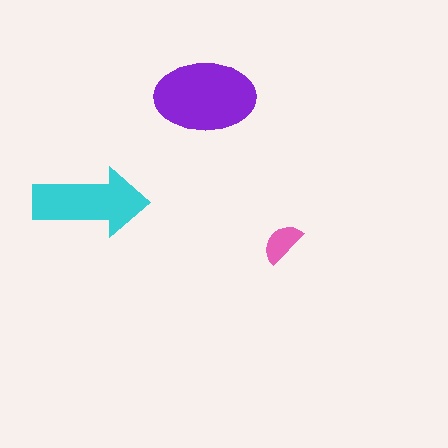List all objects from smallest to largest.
The pink semicircle, the cyan arrow, the purple ellipse.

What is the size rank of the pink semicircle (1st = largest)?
3rd.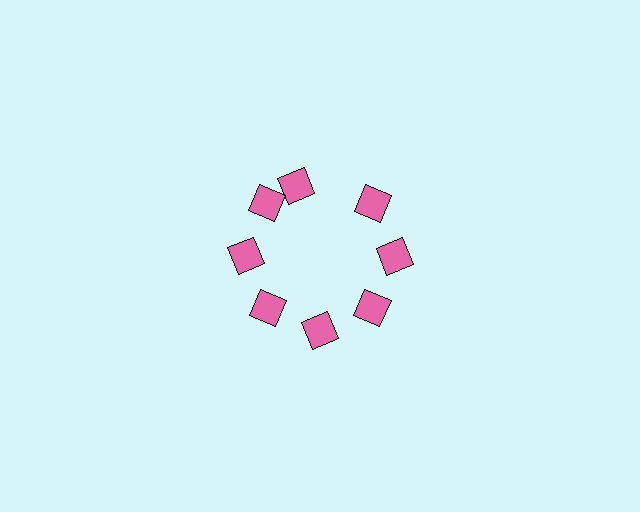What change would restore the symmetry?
The symmetry would be restored by rotating it back into even spacing with its neighbors so that all 8 diamonds sit at equal angles and equal distance from the center.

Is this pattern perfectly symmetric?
No. The 8 pink diamonds are arranged in a ring, but one element near the 12 o'clock position is rotated out of alignment along the ring, breaking the 8-fold rotational symmetry.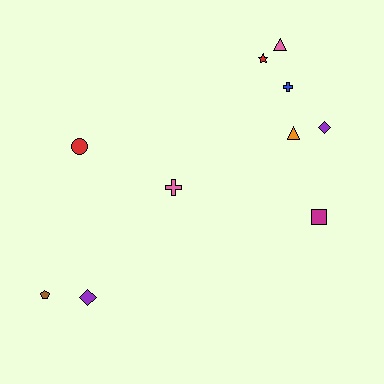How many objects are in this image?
There are 10 objects.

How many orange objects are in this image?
There is 1 orange object.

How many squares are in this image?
There is 1 square.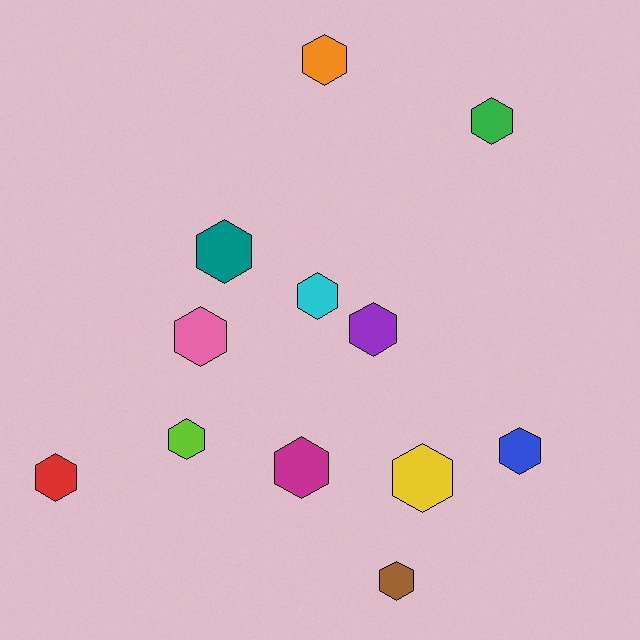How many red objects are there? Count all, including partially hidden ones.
There is 1 red object.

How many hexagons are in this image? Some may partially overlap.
There are 12 hexagons.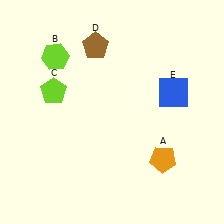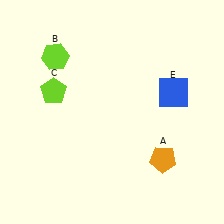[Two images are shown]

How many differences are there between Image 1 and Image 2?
There is 1 difference between the two images.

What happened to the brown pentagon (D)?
The brown pentagon (D) was removed in Image 2. It was in the top-left area of Image 1.